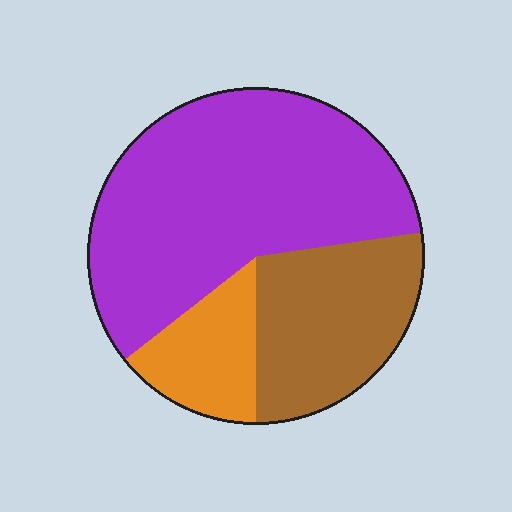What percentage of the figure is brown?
Brown takes up between a sixth and a third of the figure.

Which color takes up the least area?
Orange, at roughly 15%.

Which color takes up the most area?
Purple, at roughly 60%.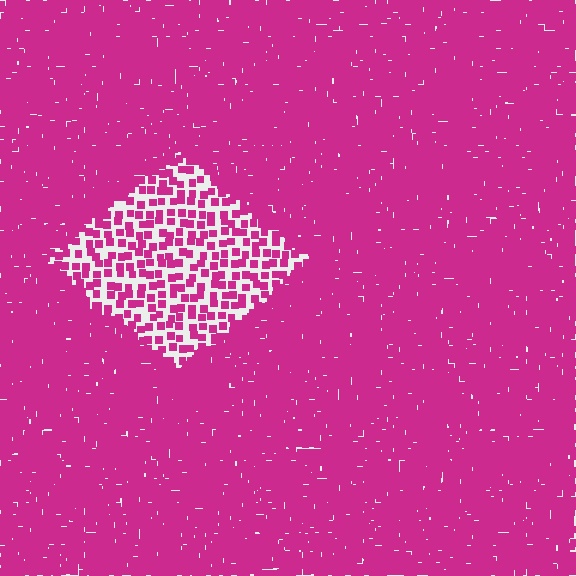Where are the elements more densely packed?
The elements are more densely packed outside the diamond boundary.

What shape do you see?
I see a diamond.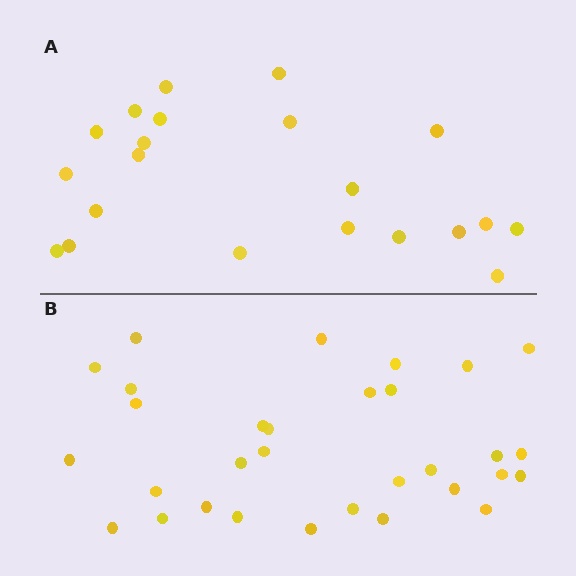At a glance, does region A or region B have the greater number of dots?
Region B (the bottom region) has more dots.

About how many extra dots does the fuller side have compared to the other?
Region B has roughly 10 or so more dots than region A.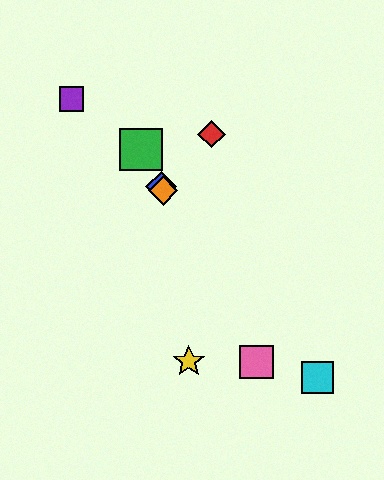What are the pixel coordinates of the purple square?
The purple square is at (72, 99).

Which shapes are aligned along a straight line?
The blue diamond, the green square, the orange diamond, the pink square are aligned along a straight line.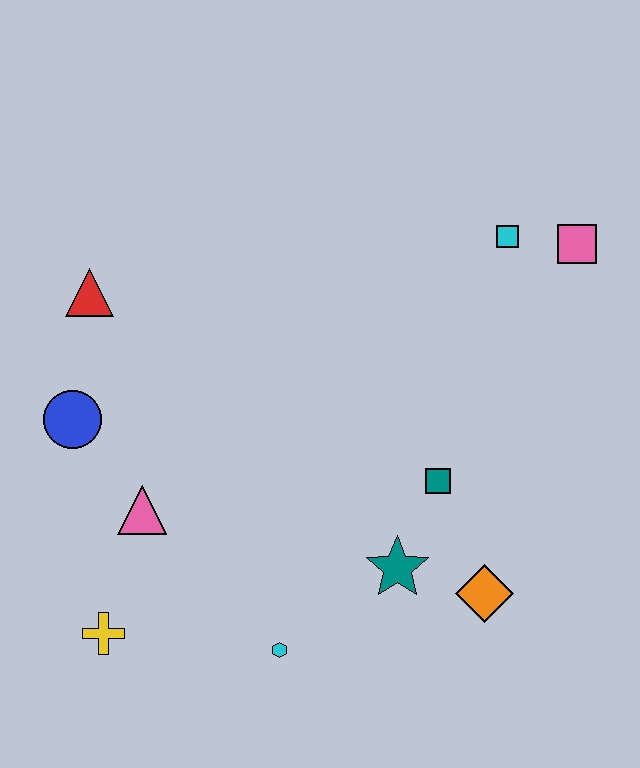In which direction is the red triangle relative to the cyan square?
The red triangle is to the left of the cyan square.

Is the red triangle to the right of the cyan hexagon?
No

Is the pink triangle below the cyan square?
Yes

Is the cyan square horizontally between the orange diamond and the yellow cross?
No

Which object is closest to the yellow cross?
The pink triangle is closest to the yellow cross.